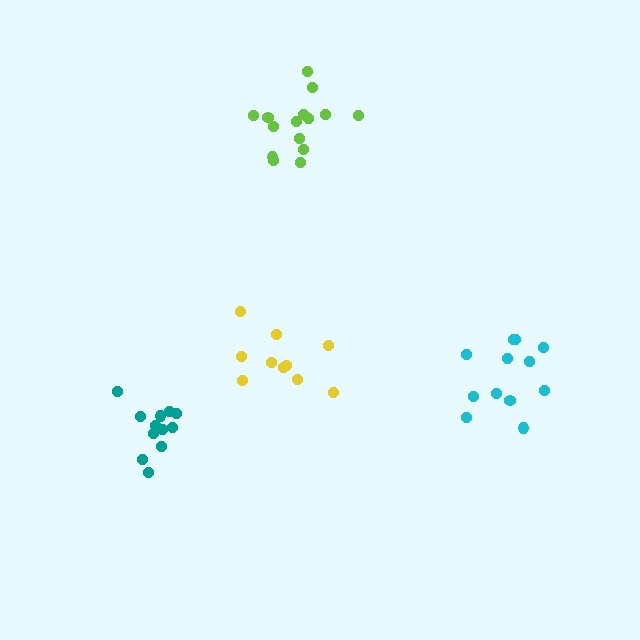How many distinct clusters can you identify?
There are 4 distinct clusters.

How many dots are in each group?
Group 1: 10 dots, Group 2: 15 dots, Group 3: 12 dots, Group 4: 12 dots (49 total).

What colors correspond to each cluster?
The clusters are colored: yellow, lime, cyan, teal.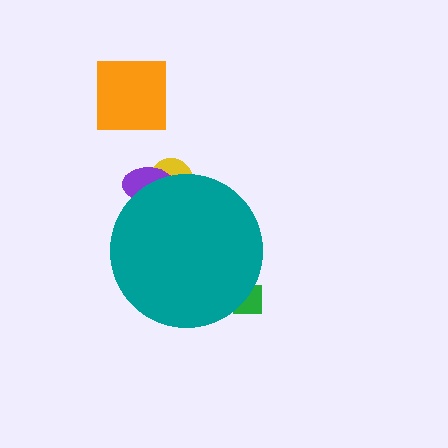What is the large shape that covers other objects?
A teal circle.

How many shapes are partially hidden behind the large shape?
3 shapes are partially hidden.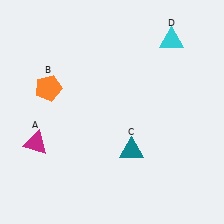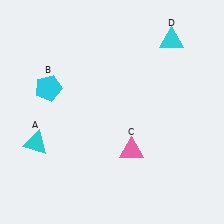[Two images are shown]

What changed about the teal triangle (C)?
In Image 1, C is teal. In Image 2, it changed to pink.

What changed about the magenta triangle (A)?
In Image 1, A is magenta. In Image 2, it changed to cyan.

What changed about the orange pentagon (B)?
In Image 1, B is orange. In Image 2, it changed to cyan.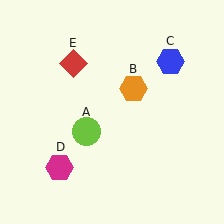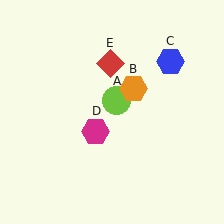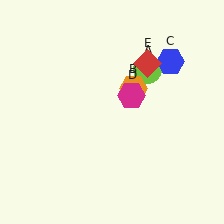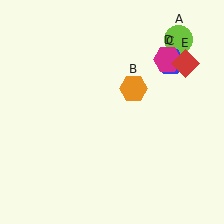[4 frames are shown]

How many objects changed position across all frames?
3 objects changed position: lime circle (object A), magenta hexagon (object D), red diamond (object E).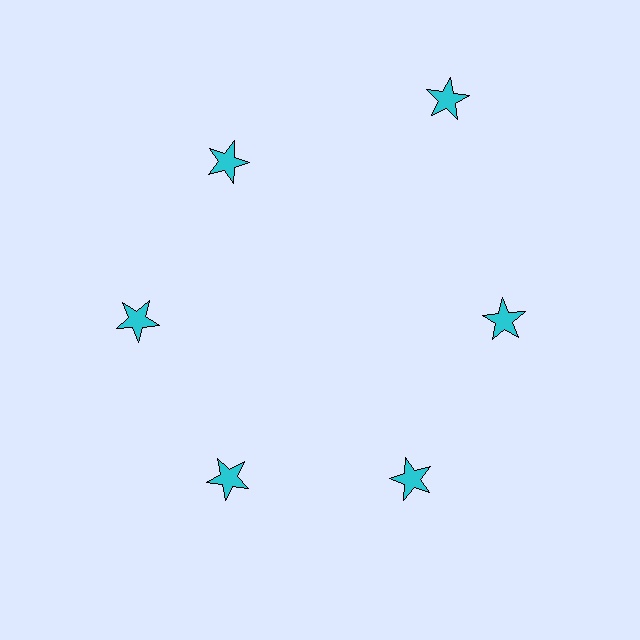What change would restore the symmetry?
The symmetry would be restored by moving it inward, back onto the ring so that all 6 stars sit at equal angles and equal distance from the center.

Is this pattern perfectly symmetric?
No. The 6 cyan stars are arranged in a ring, but one element near the 1 o'clock position is pushed outward from the center, breaking the 6-fold rotational symmetry.